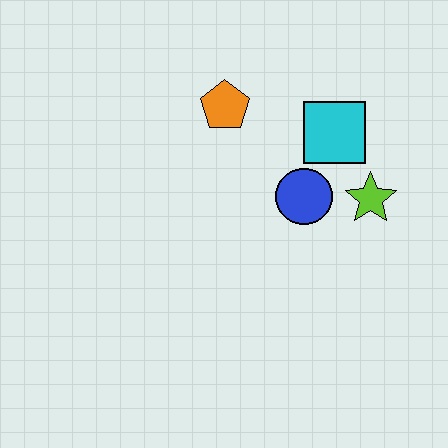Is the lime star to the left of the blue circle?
No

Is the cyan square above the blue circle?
Yes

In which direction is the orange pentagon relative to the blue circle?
The orange pentagon is above the blue circle.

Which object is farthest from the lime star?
The orange pentagon is farthest from the lime star.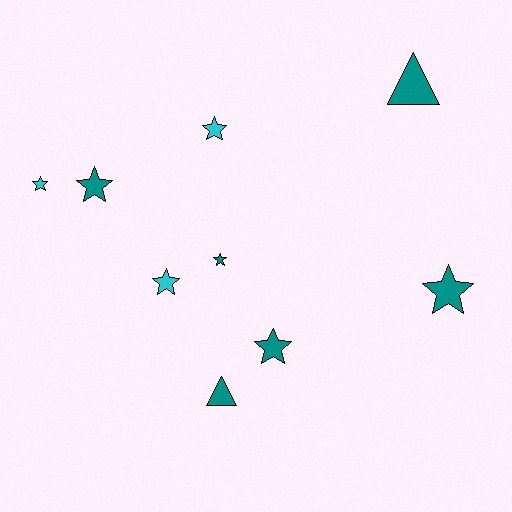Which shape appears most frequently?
Star, with 7 objects.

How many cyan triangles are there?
There are no cyan triangles.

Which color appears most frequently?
Teal, with 6 objects.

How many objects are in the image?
There are 9 objects.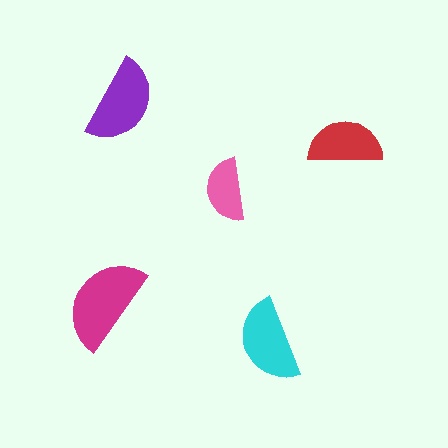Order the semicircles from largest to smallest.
the magenta one, the purple one, the cyan one, the red one, the pink one.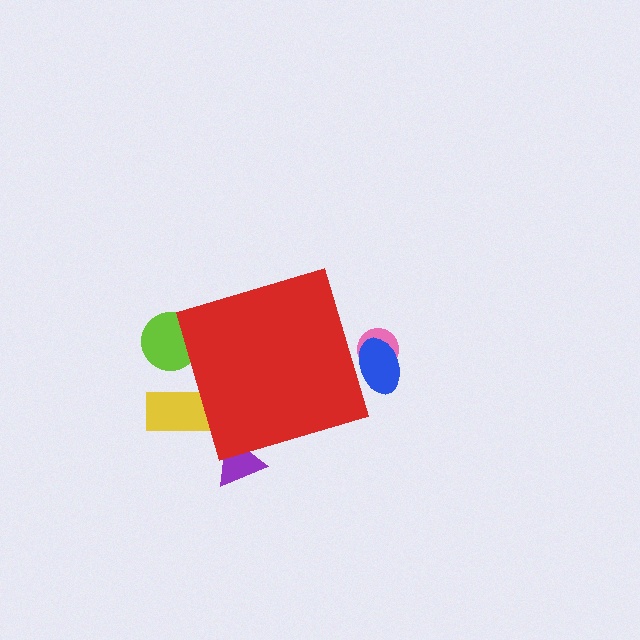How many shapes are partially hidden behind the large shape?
5 shapes are partially hidden.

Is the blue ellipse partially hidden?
Yes, the blue ellipse is partially hidden behind the red diamond.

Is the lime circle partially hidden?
Yes, the lime circle is partially hidden behind the red diamond.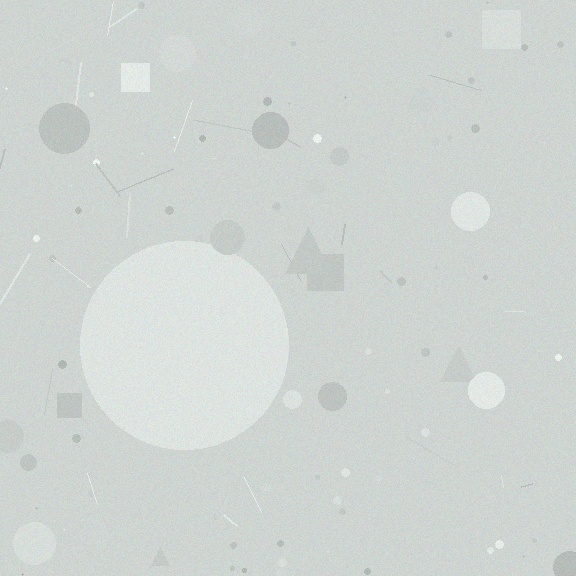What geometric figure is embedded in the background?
A circle is embedded in the background.